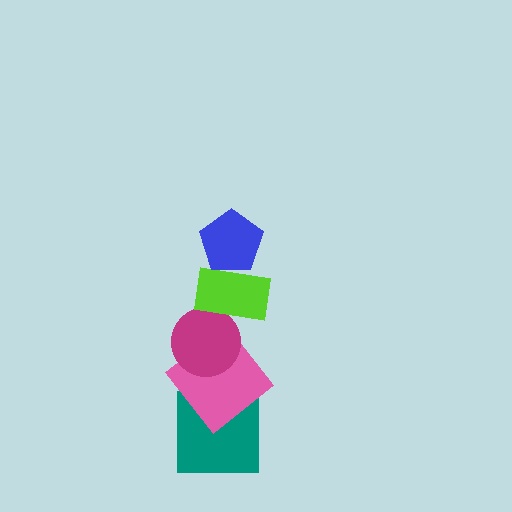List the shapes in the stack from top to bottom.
From top to bottom: the blue pentagon, the lime rectangle, the magenta circle, the pink diamond, the teal square.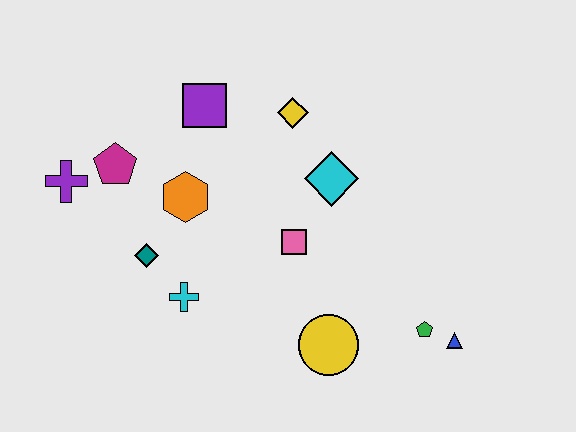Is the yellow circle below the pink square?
Yes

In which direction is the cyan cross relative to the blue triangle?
The cyan cross is to the left of the blue triangle.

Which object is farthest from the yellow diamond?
The blue triangle is farthest from the yellow diamond.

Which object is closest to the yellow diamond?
The cyan diamond is closest to the yellow diamond.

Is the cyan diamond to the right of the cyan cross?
Yes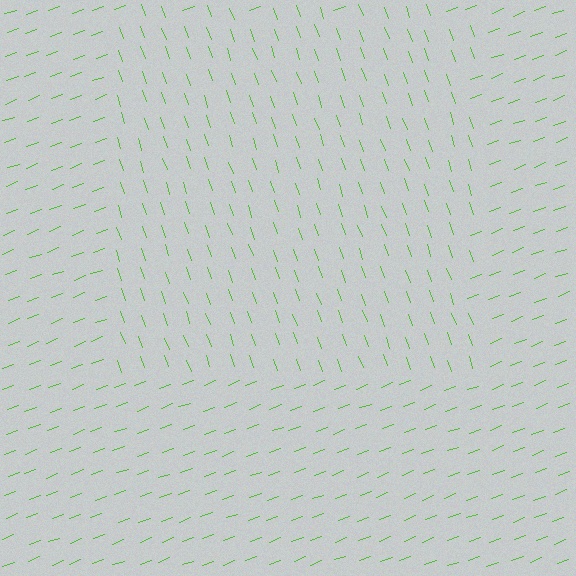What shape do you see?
I see a rectangle.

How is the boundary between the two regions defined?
The boundary is defined purely by a change in line orientation (approximately 89 degrees difference). All lines are the same color and thickness.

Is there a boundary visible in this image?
Yes, there is a texture boundary formed by a change in line orientation.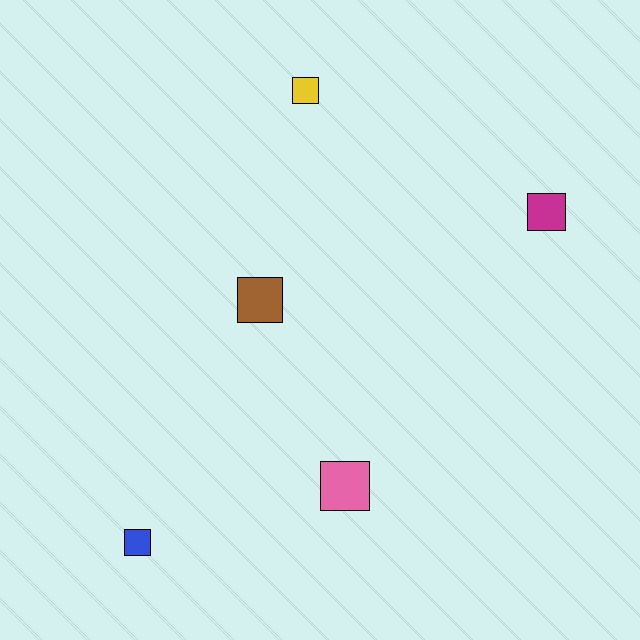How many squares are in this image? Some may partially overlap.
There are 5 squares.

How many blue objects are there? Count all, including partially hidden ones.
There is 1 blue object.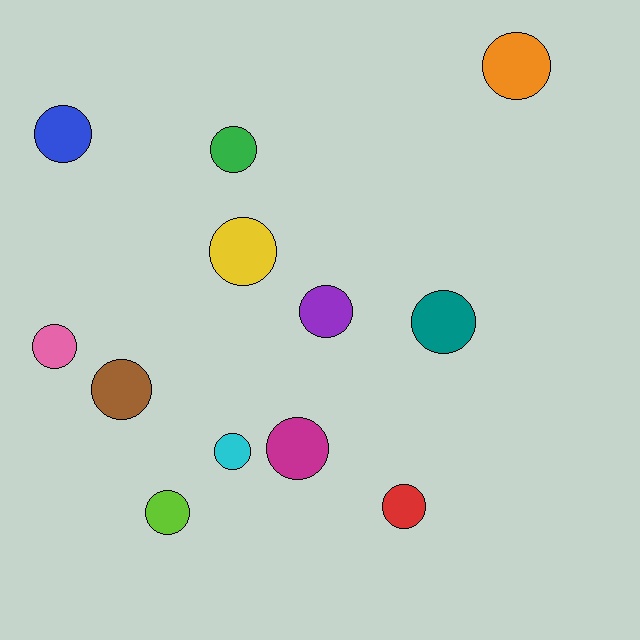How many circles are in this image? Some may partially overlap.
There are 12 circles.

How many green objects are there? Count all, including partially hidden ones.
There is 1 green object.